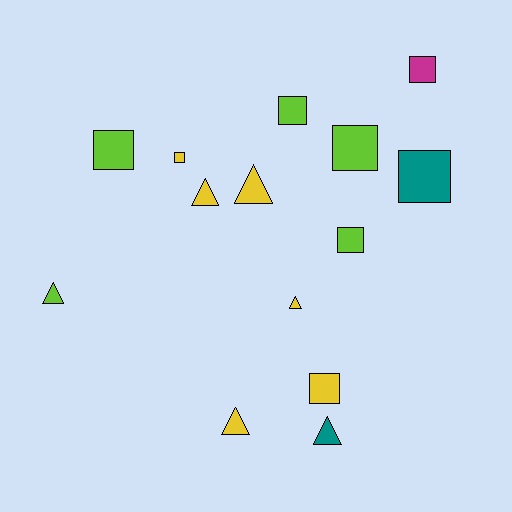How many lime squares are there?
There are 4 lime squares.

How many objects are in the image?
There are 14 objects.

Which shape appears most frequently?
Square, with 8 objects.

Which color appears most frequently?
Yellow, with 6 objects.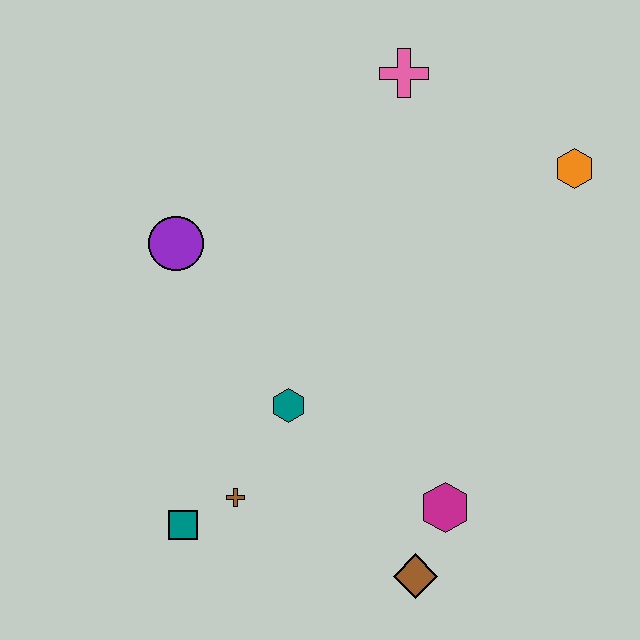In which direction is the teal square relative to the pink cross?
The teal square is below the pink cross.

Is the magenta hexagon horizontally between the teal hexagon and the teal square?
No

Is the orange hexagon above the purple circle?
Yes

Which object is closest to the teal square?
The brown cross is closest to the teal square.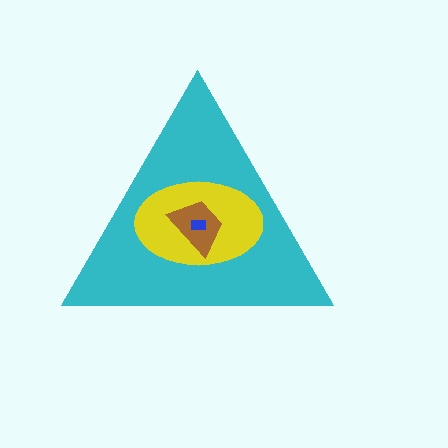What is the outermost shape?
The cyan triangle.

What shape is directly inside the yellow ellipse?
The brown trapezoid.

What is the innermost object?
The blue rectangle.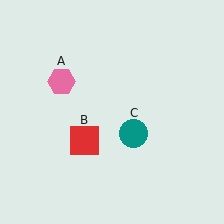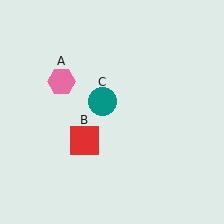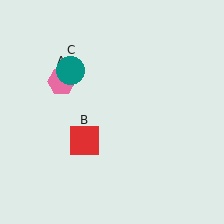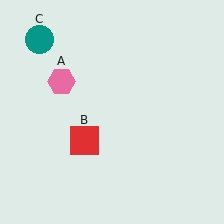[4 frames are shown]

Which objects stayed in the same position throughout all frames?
Pink hexagon (object A) and red square (object B) remained stationary.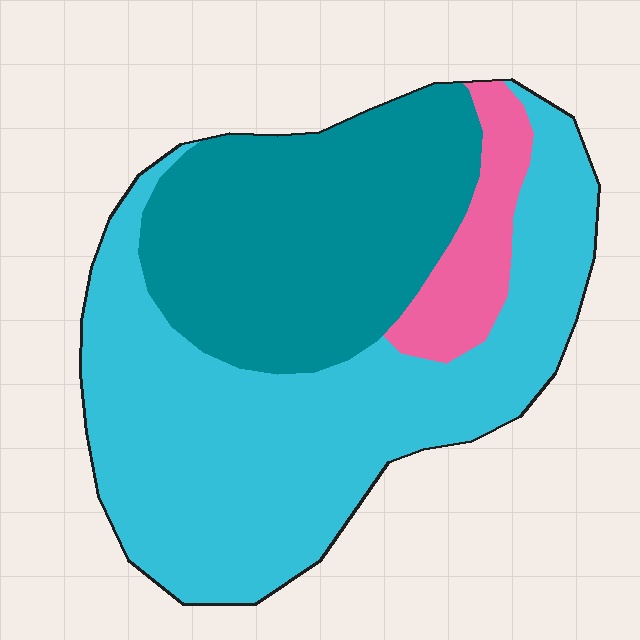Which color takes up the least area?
Pink, at roughly 10%.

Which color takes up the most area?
Cyan, at roughly 55%.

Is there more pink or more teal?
Teal.